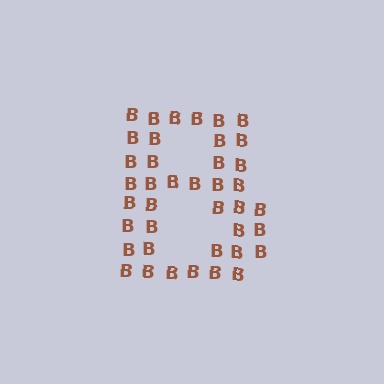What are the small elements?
The small elements are letter B's.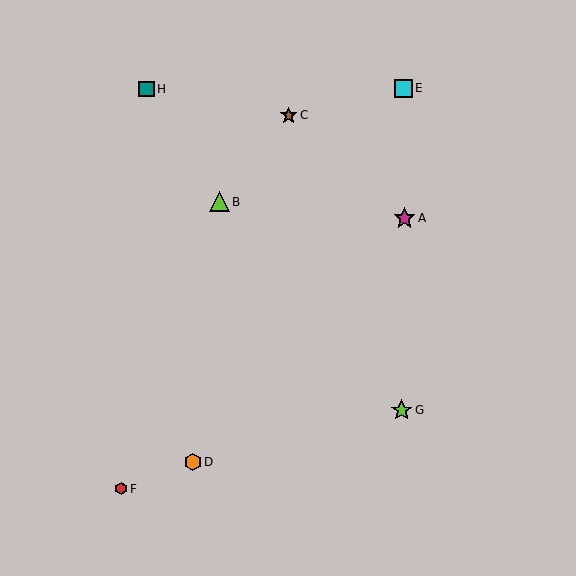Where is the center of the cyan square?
The center of the cyan square is at (404, 88).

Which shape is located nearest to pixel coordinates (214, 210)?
The lime triangle (labeled B) at (220, 202) is nearest to that location.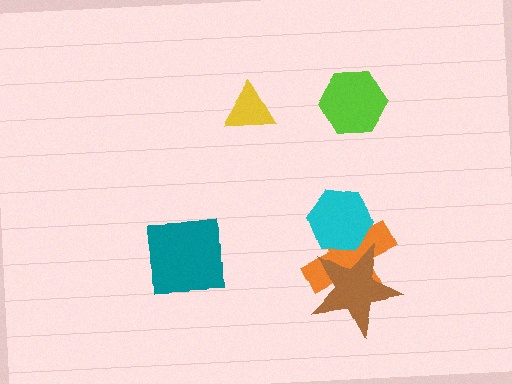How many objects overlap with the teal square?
0 objects overlap with the teal square.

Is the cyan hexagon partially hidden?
Yes, it is partially covered by another shape.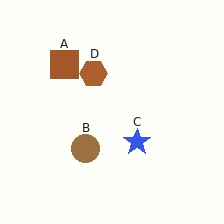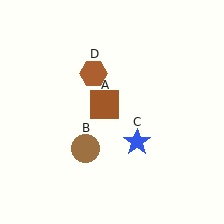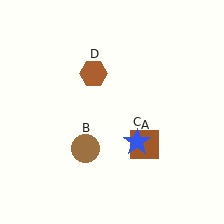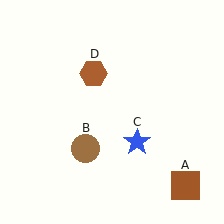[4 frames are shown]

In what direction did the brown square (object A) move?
The brown square (object A) moved down and to the right.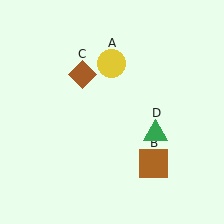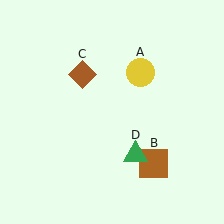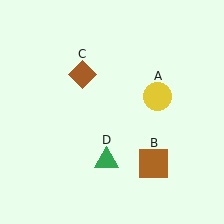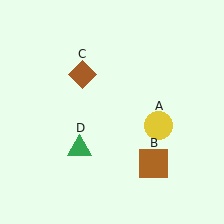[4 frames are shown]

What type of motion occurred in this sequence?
The yellow circle (object A), green triangle (object D) rotated clockwise around the center of the scene.